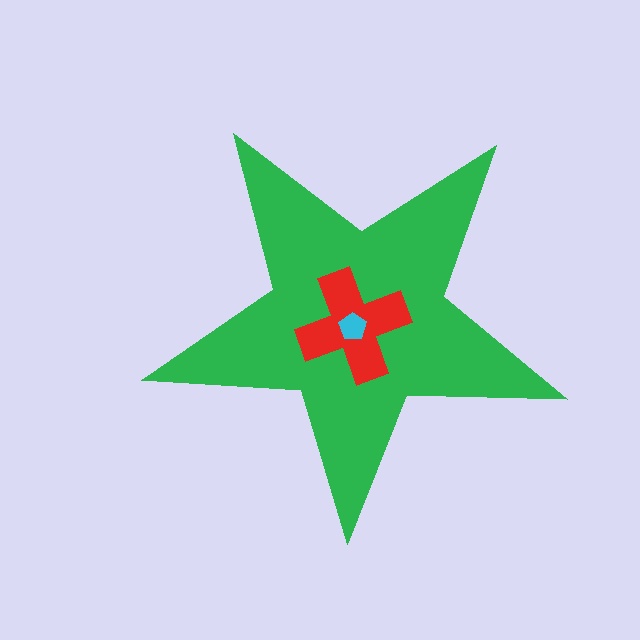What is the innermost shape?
The cyan pentagon.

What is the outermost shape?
The green star.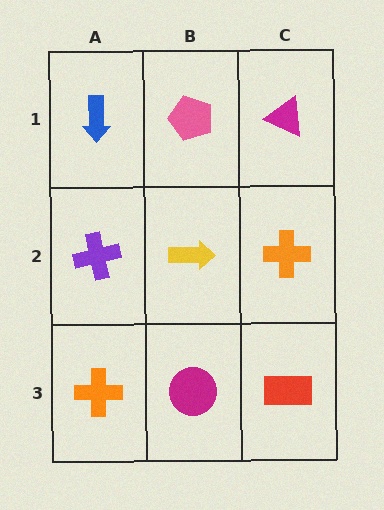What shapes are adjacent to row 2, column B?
A pink pentagon (row 1, column B), a magenta circle (row 3, column B), a purple cross (row 2, column A), an orange cross (row 2, column C).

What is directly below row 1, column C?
An orange cross.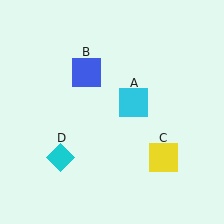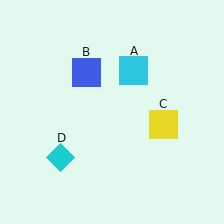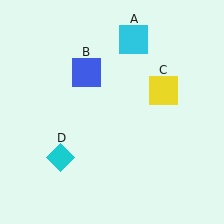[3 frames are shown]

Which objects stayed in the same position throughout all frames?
Blue square (object B) and cyan diamond (object D) remained stationary.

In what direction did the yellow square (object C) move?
The yellow square (object C) moved up.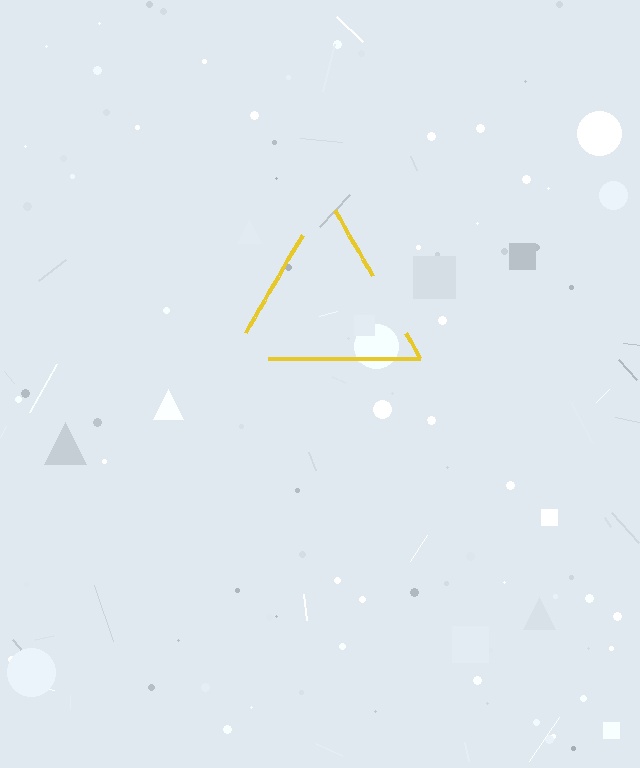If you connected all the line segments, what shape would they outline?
They would outline a triangle.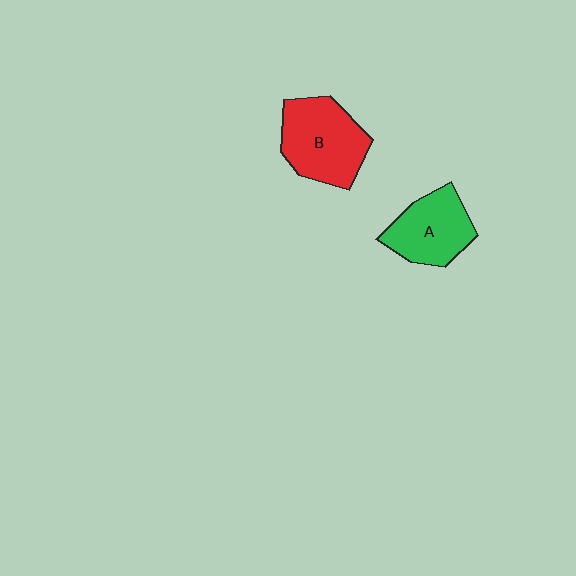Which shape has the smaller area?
Shape A (green).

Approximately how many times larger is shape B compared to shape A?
Approximately 1.2 times.